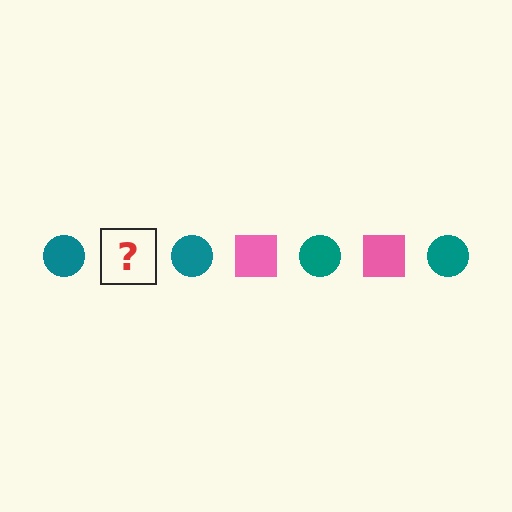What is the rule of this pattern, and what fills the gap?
The rule is that the pattern alternates between teal circle and pink square. The gap should be filled with a pink square.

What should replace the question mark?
The question mark should be replaced with a pink square.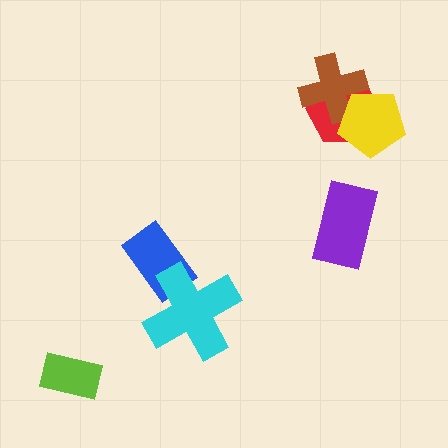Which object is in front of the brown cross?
The yellow pentagon is in front of the brown cross.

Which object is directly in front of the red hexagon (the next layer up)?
The brown cross is directly in front of the red hexagon.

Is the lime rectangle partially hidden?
No, no other shape covers it.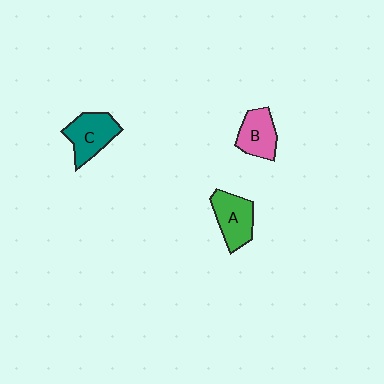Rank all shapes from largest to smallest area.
From largest to smallest: C (teal), A (green), B (pink).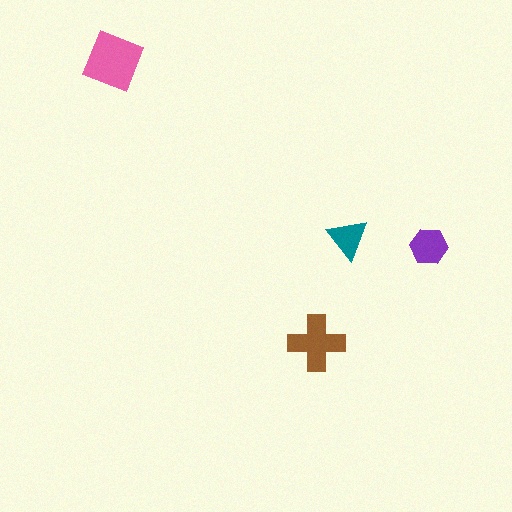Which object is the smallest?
The teal triangle.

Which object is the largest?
The pink square.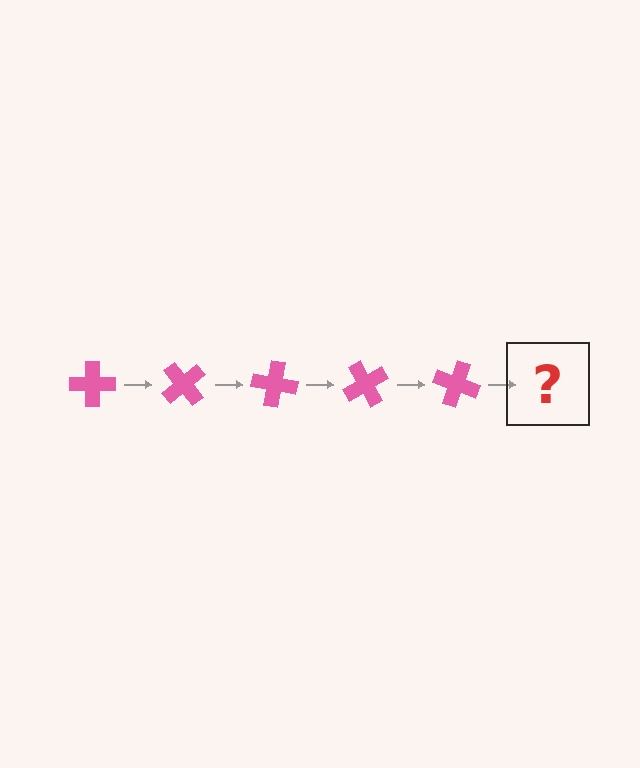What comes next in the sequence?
The next element should be a pink cross rotated 250 degrees.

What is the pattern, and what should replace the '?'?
The pattern is that the cross rotates 50 degrees each step. The '?' should be a pink cross rotated 250 degrees.